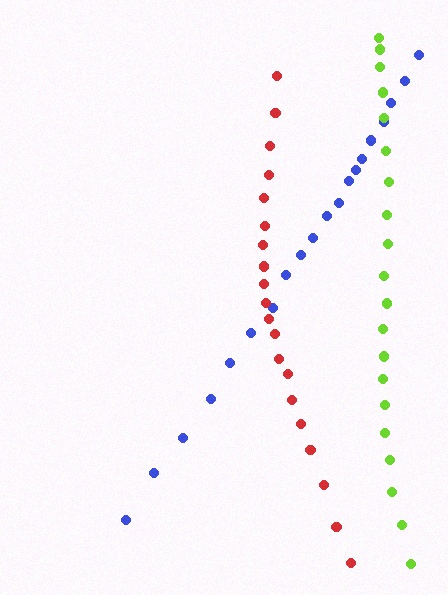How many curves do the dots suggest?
There are 3 distinct paths.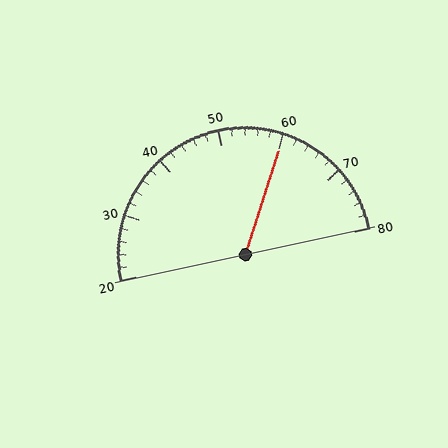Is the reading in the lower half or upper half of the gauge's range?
The reading is in the upper half of the range (20 to 80).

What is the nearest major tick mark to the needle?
The nearest major tick mark is 60.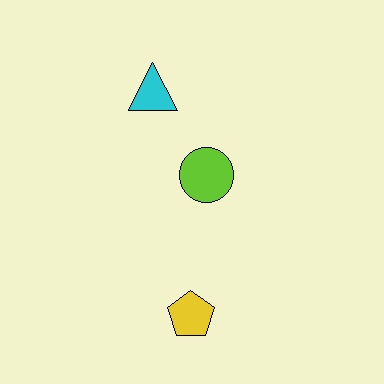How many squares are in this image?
There are no squares.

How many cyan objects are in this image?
There is 1 cyan object.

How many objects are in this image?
There are 3 objects.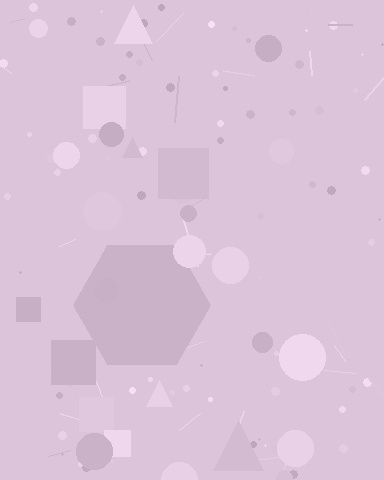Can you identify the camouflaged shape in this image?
The camouflaged shape is a hexagon.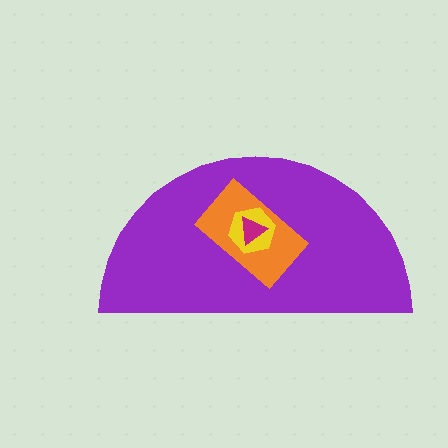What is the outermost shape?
The purple semicircle.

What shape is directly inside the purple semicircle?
The orange rectangle.